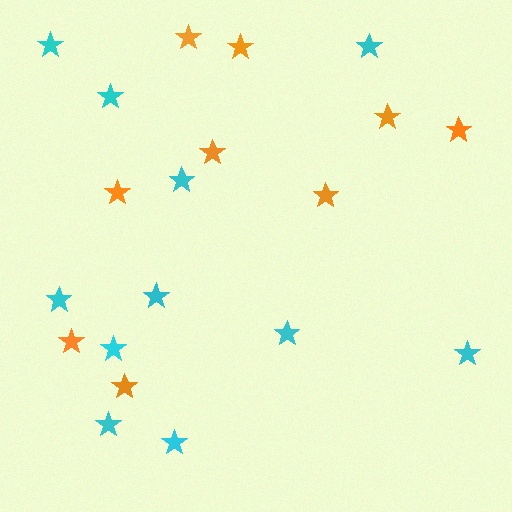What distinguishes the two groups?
There are 2 groups: one group of cyan stars (11) and one group of orange stars (9).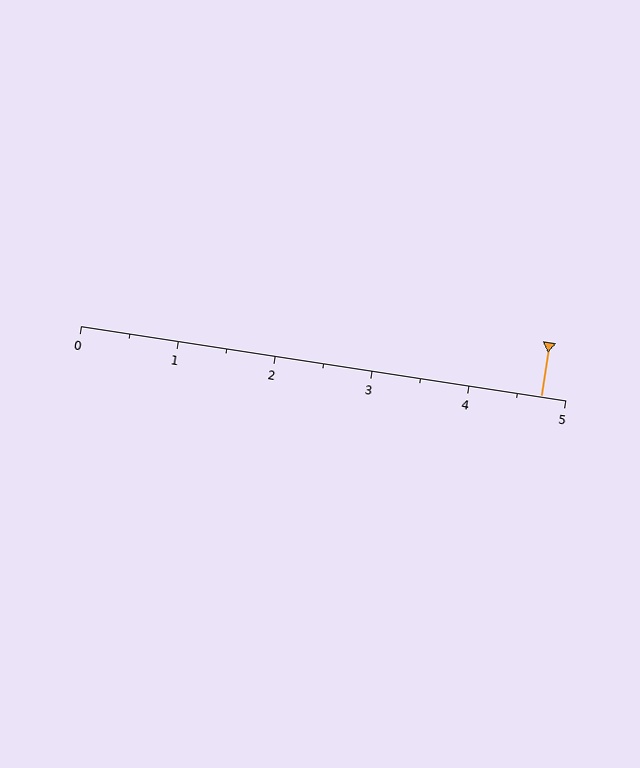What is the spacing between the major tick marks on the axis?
The major ticks are spaced 1 apart.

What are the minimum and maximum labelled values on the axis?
The axis runs from 0 to 5.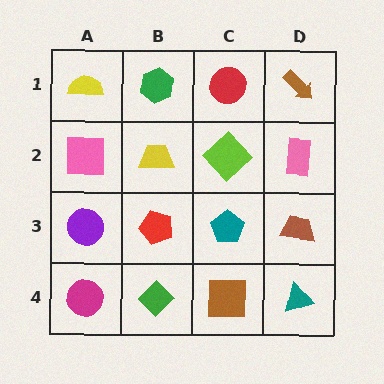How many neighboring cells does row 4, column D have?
2.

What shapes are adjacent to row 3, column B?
A yellow trapezoid (row 2, column B), a green diamond (row 4, column B), a purple circle (row 3, column A), a teal pentagon (row 3, column C).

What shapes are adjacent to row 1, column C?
A lime diamond (row 2, column C), a green hexagon (row 1, column B), a brown arrow (row 1, column D).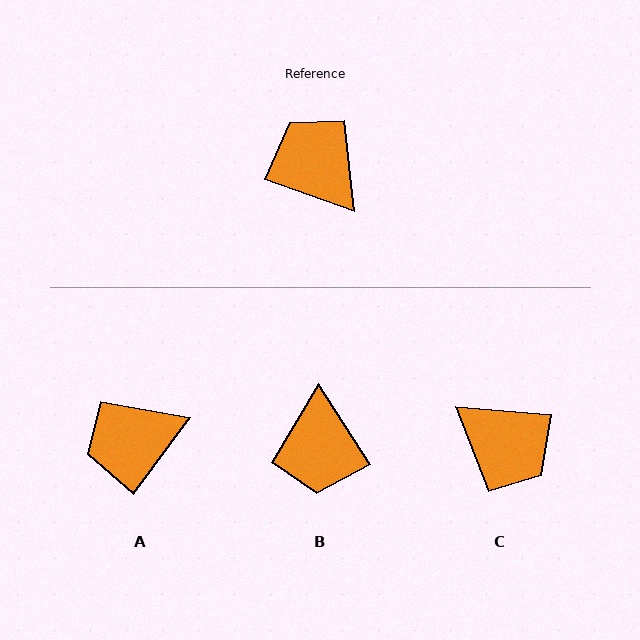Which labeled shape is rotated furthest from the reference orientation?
C, about 165 degrees away.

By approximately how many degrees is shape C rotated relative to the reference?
Approximately 165 degrees clockwise.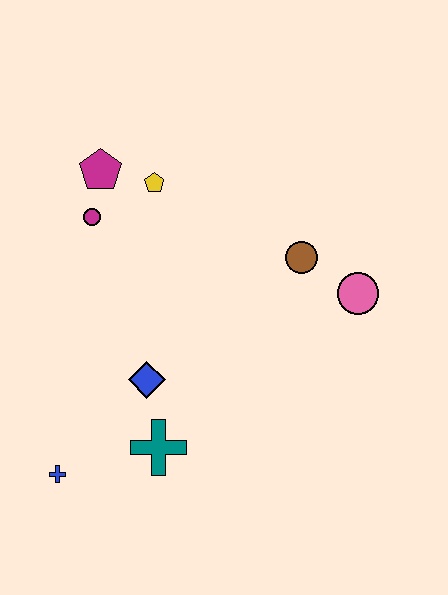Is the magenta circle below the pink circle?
No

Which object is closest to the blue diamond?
The teal cross is closest to the blue diamond.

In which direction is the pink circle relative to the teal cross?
The pink circle is to the right of the teal cross.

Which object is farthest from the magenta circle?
The pink circle is farthest from the magenta circle.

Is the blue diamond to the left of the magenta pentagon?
No